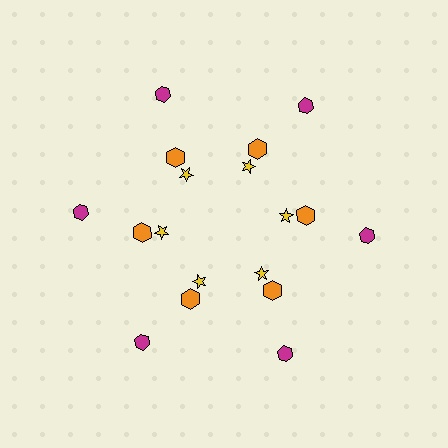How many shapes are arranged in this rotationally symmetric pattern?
There are 18 shapes, arranged in 6 groups of 3.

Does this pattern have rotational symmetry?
Yes, this pattern has 6-fold rotational symmetry. It looks the same after rotating 60 degrees around the center.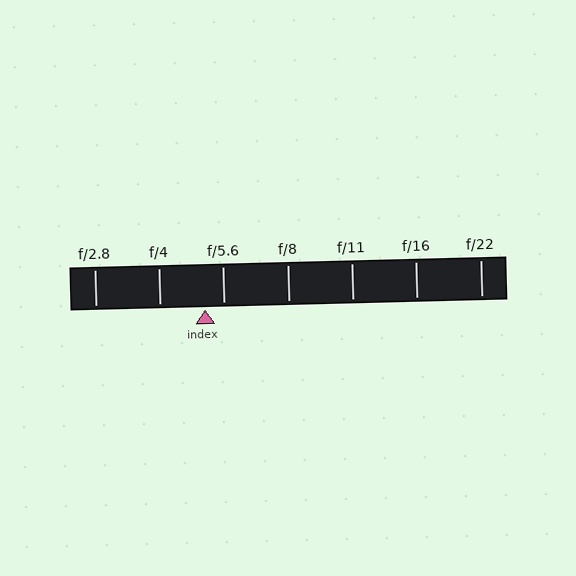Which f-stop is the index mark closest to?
The index mark is closest to f/5.6.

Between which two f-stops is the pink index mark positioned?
The index mark is between f/4 and f/5.6.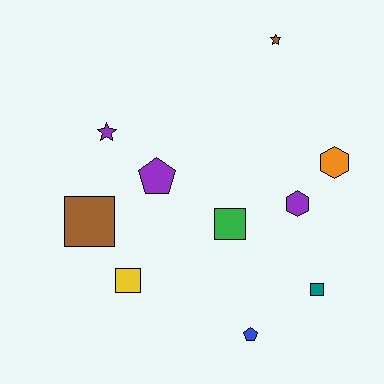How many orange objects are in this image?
There is 1 orange object.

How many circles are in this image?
There are no circles.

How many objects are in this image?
There are 10 objects.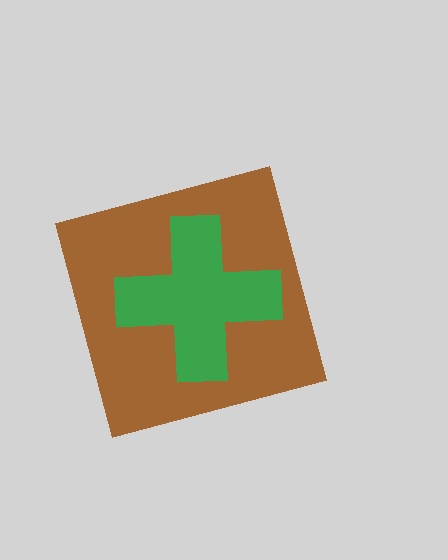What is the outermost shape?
The brown square.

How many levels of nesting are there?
2.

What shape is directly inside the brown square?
The green cross.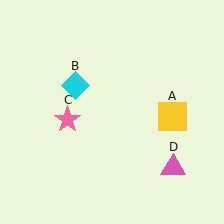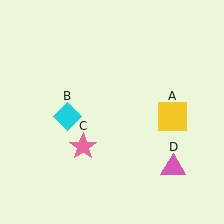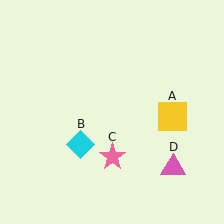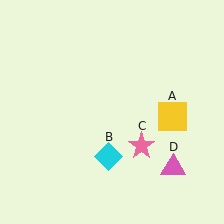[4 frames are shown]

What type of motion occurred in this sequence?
The cyan diamond (object B), pink star (object C) rotated counterclockwise around the center of the scene.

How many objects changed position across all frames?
2 objects changed position: cyan diamond (object B), pink star (object C).